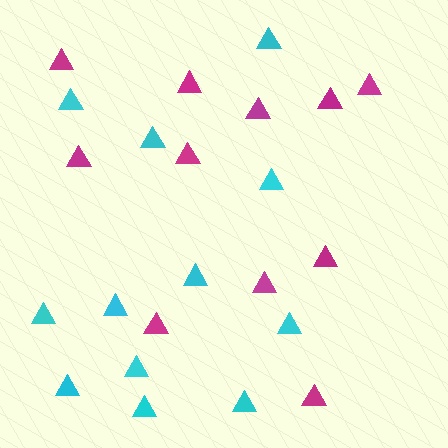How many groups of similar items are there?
There are 2 groups: one group of magenta triangles (11) and one group of cyan triangles (12).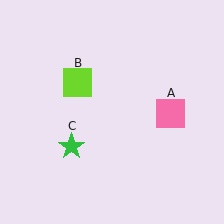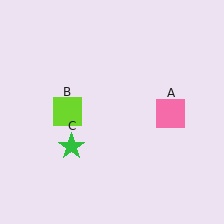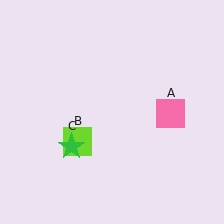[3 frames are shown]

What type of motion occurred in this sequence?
The lime square (object B) rotated counterclockwise around the center of the scene.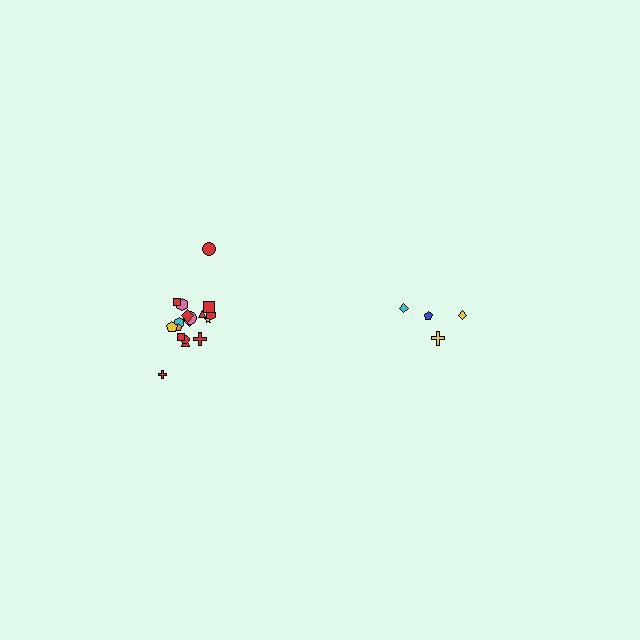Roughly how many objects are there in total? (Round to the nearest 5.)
Roughly 20 objects in total.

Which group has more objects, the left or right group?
The left group.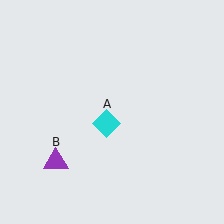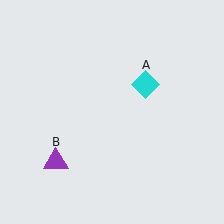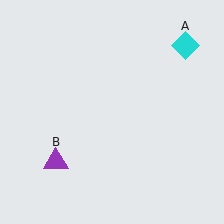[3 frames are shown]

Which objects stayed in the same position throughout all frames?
Purple triangle (object B) remained stationary.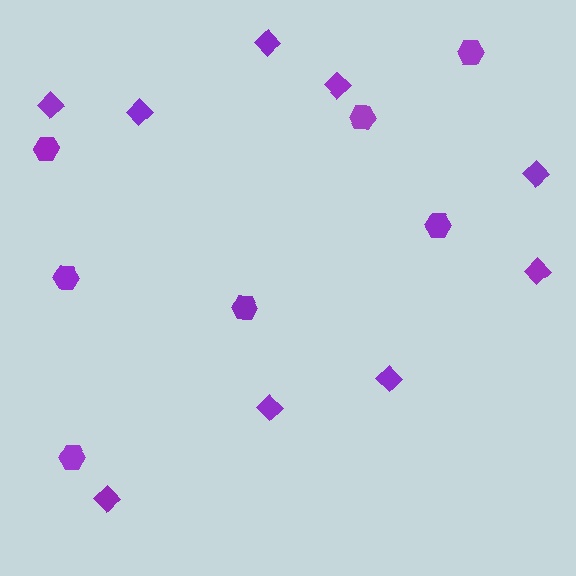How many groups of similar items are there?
There are 2 groups: one group of hexagons (7) and one group of diamonds (9).